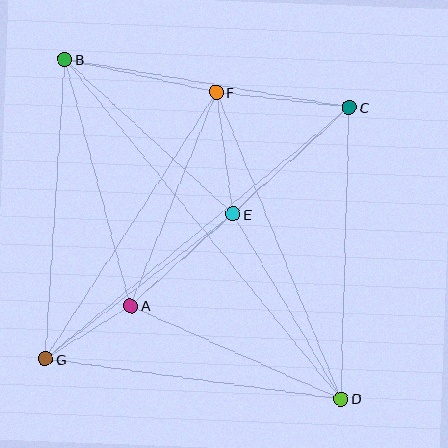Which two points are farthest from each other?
Points B and D are farthest from each other.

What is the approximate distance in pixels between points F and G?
The distance between F and G is approximately 317 pixels.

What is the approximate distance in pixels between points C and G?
The distance between C and G is approximately 394 pixels.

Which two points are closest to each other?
Points A and G are closest to each other.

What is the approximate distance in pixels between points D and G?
The distance between D and G is approximately 298 pixels.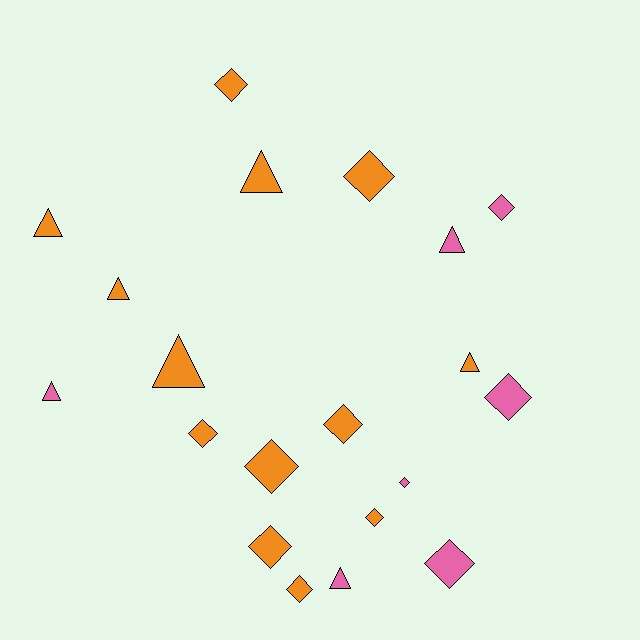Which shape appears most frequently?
Diamond, with 12 objects.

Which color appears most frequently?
Orange, with 13 objects.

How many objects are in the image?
There are 20 objects.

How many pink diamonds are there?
There are 4 pink diamonds.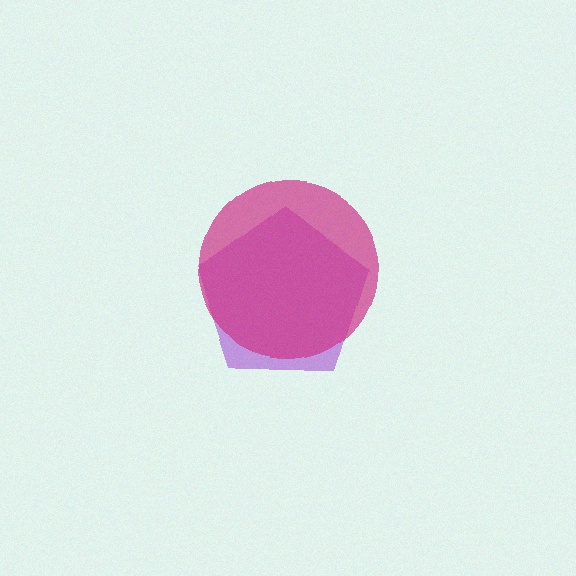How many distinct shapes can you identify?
There are 2 distinct shapes: a purple pentagon, a magenta circle.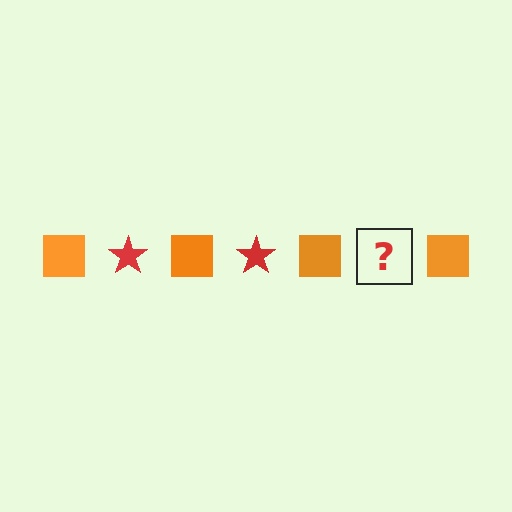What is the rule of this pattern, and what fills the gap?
The rule is that the pattern alternates between orange square and red star. The gap should be filled with a red star.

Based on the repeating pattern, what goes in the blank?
The blank should be a red star.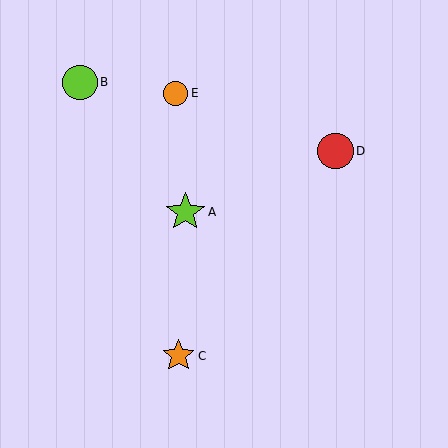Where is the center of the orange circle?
The center of the orange circle is at (176, 93).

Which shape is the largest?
The lime star (labeled A) is the largest.